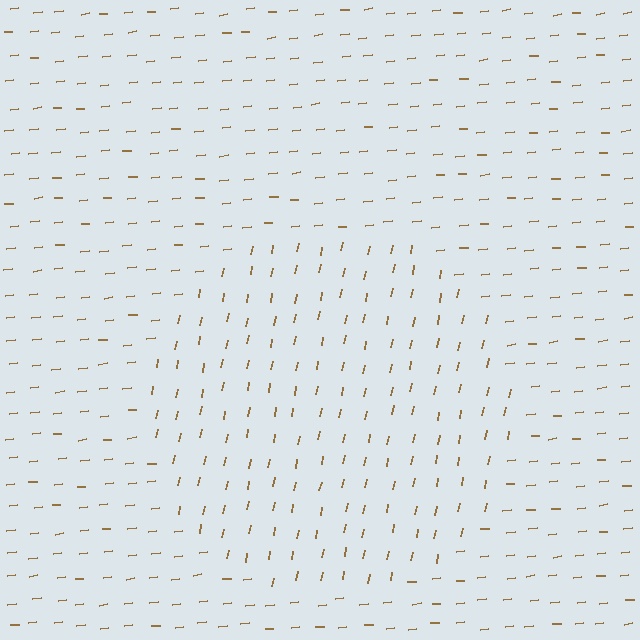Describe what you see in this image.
The image is filled with small brown line segments. A circle region in the image has lines oriented differently from the surrounding lines, creating a visible texture boundary.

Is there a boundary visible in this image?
Yes, there is a texture boundary formed by a change in line orientation.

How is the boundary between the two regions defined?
The boundary is defined purely by a change in line orientation (approximately 72 degrees difference). All lines are the same color and thickness.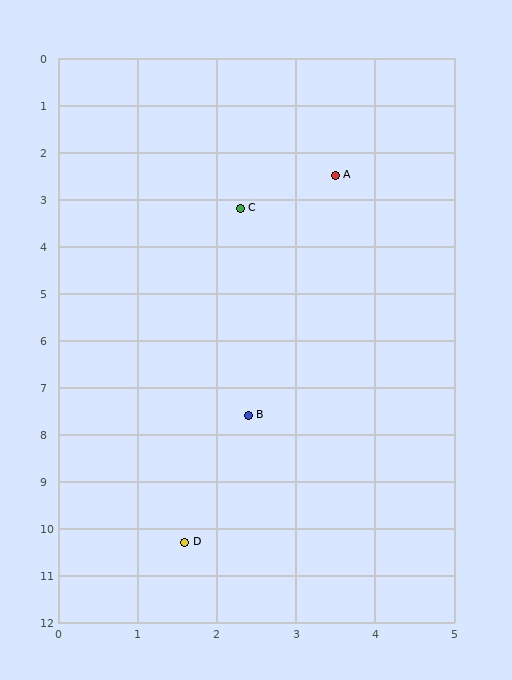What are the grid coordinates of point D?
Point D is at approximately (1.6, 10.3).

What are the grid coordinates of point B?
Point B is at approximately (2.4, 7.6).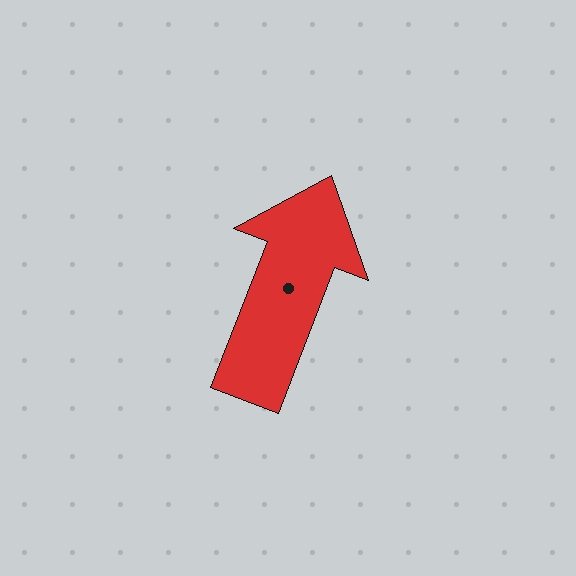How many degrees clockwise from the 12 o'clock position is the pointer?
Approximately 21 degrees.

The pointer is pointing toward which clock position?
Roughly 1 o'clock.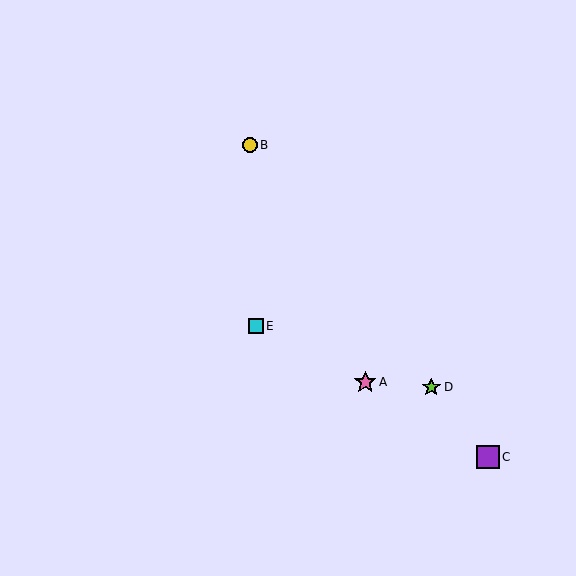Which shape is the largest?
The purple square (labeled C) is the largest.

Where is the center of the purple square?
The center of the purple square is at (488, 457).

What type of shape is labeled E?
Shape E is a cyan square.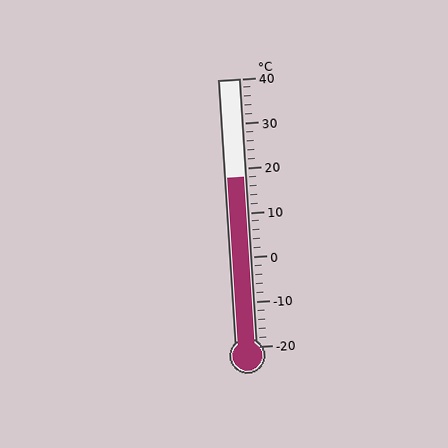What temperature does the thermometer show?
The thermometer shows approximately 18°C.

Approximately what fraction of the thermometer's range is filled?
The thermometer is filled to approximately 65% of its range.